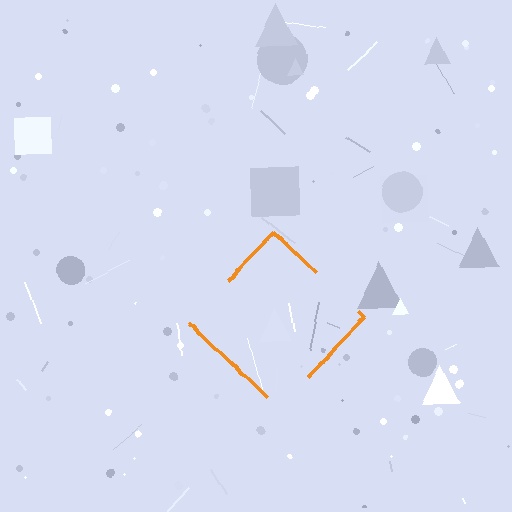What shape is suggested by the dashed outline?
The dashed outline suggests a diamond.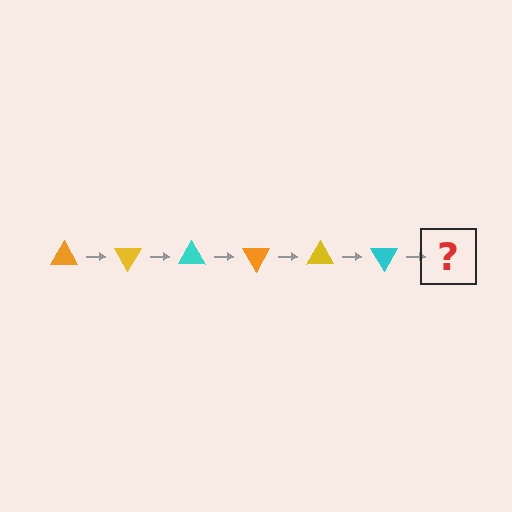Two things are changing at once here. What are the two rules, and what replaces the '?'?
The two rules are that it rotates 60 degrees each step and the color cycles through orange, yellow, and cyan. The '?' should be an orange triangle, rotated 360 degrees from the start.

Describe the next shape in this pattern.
It should be an orange triangle, rotated 360 degrees from the start.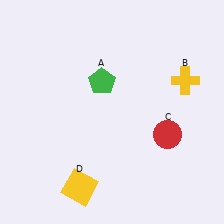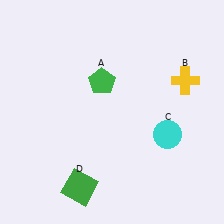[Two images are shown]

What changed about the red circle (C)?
In Image 1, C is red. In Image 2, it changed to cyan.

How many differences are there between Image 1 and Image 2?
There are 2 differences between the two images.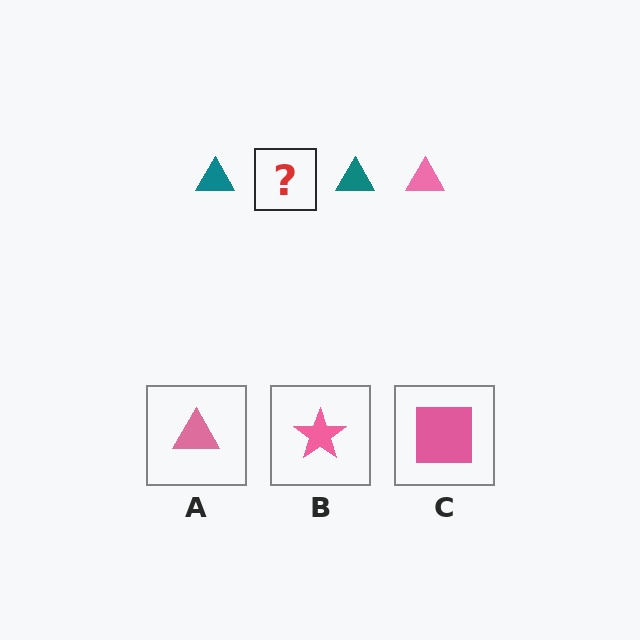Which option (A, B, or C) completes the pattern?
A.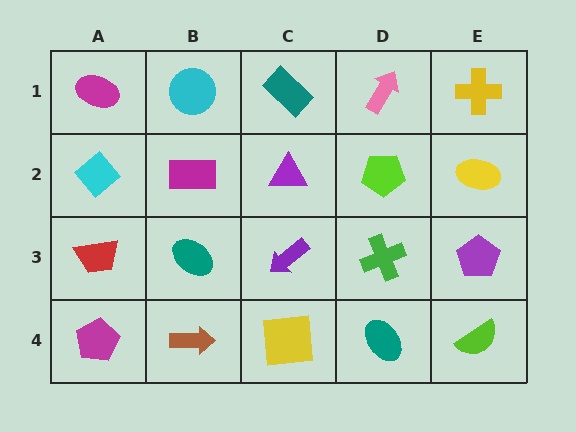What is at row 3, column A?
A red trapezoid.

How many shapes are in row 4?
5 shapes.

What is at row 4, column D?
A teal ellipse.